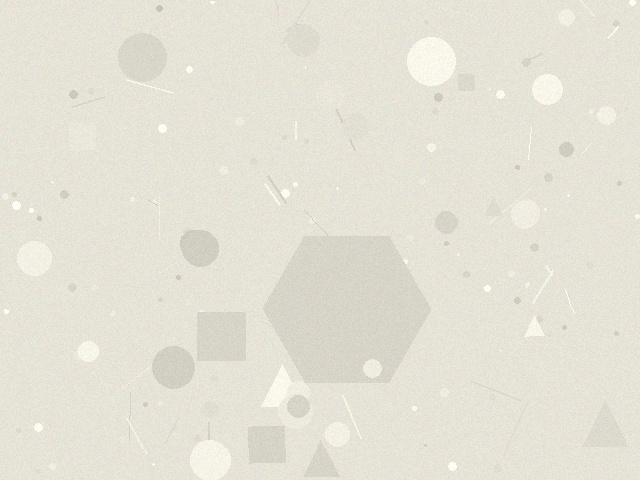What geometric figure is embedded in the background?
A hexagon is embedded in the background.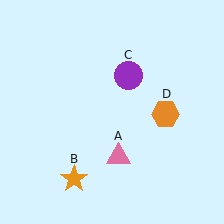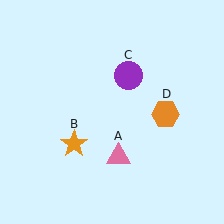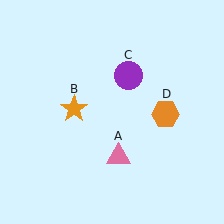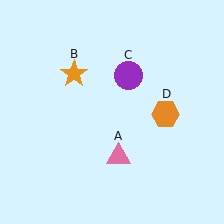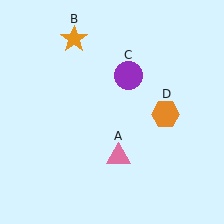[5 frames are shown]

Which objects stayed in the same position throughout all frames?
Pink triangle (object A) and purple circle (object C) and orange hexagon (object D) remained stationary.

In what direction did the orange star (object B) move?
The orange star (object B) moved up.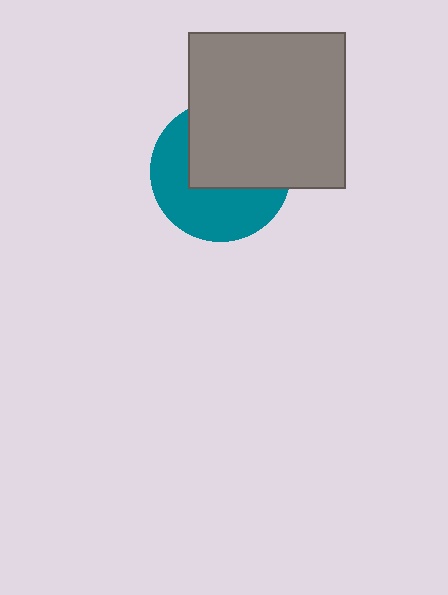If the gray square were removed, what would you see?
You would see the complete teal circle.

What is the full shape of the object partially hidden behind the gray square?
The partially hidden object is a teal circle.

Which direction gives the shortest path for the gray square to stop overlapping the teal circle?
Moving toward the upper-right gives the shortest separation.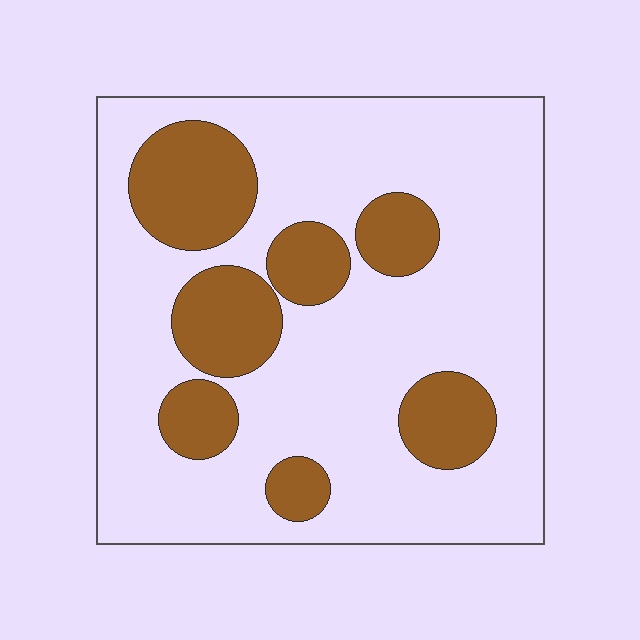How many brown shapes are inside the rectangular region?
7.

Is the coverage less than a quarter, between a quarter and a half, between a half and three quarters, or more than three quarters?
Between a quarter and a half.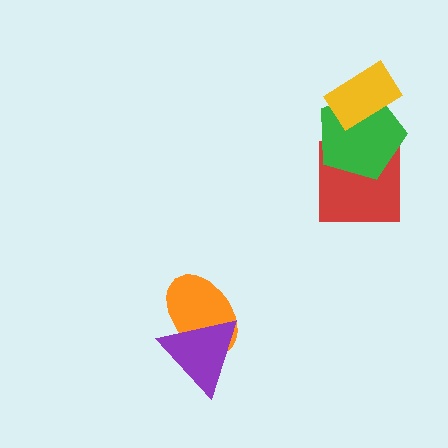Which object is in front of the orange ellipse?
The purple triangle is in front of the orange ellipse.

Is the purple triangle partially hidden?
No, no other shape covers it.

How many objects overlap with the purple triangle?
1 object overlaps with the purple triangle.